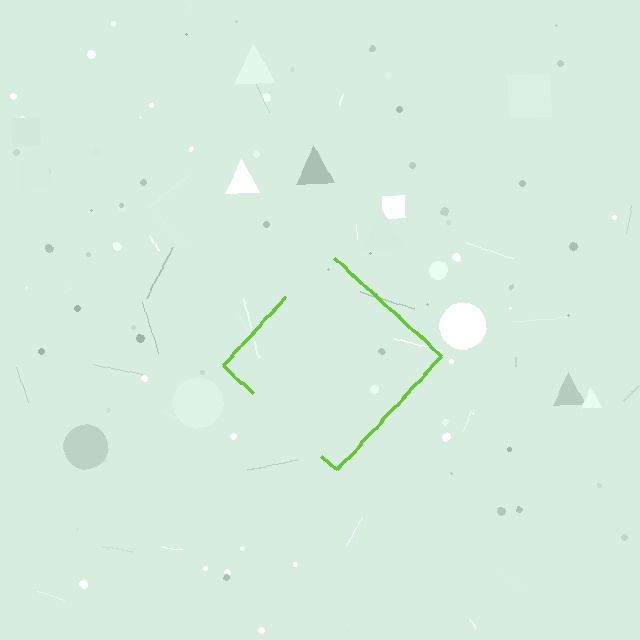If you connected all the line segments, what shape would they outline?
They would outline a diamond.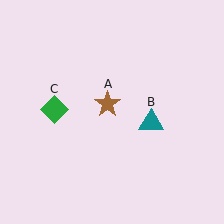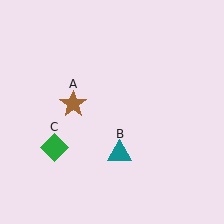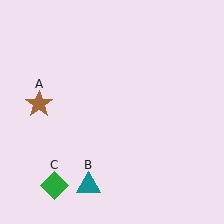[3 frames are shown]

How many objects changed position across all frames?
3 objects changed position: brown star (object A), teal triangle (object B), green diamond (object C).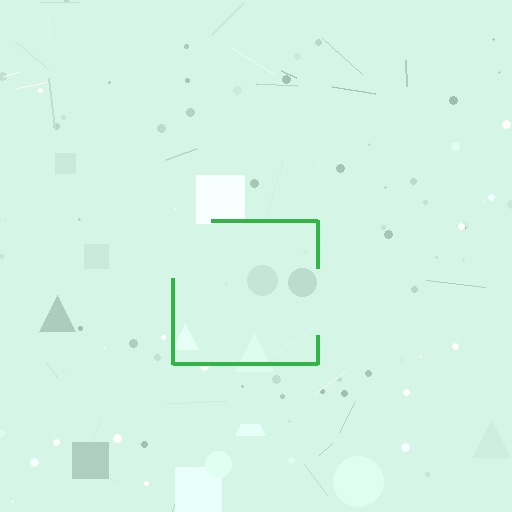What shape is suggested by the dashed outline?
The dashed outline suggests a square.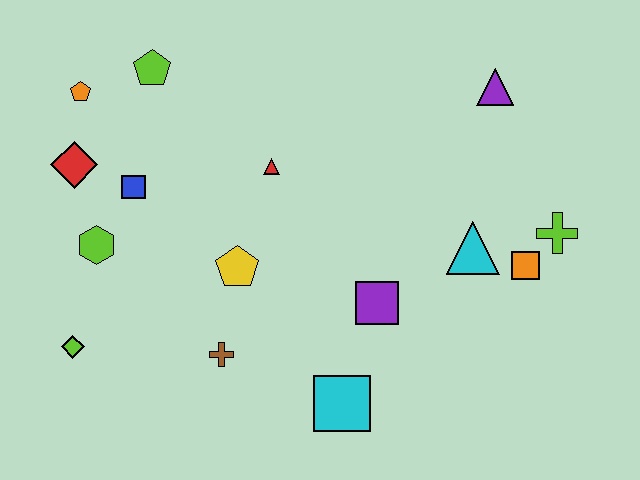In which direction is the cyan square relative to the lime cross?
The cyan square is to the left of the lime cross.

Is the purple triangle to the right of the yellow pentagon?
Yes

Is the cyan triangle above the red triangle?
No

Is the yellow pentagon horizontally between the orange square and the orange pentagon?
Yes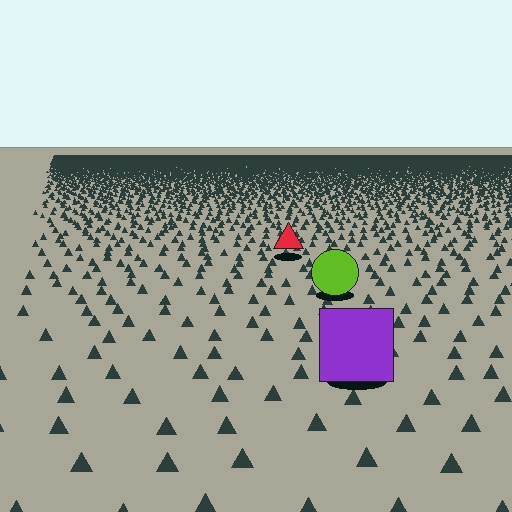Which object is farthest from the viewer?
The red triangle is farthest from the viewer. It appears smaller and the ground texture around it is denser.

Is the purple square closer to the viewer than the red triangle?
Yes. The purple square is closer — you can tell from the texture gradient: the ground texture is coarser near it.